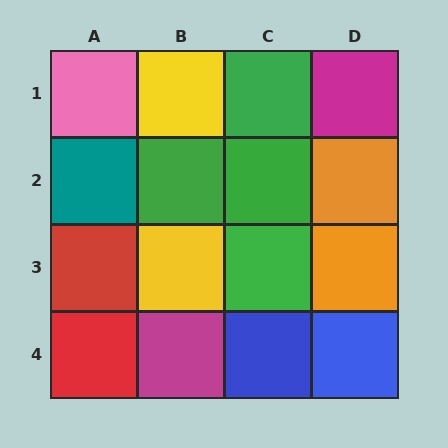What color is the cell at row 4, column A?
Red.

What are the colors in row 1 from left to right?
Pink, yellow, green, magenta.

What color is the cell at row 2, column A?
Teal.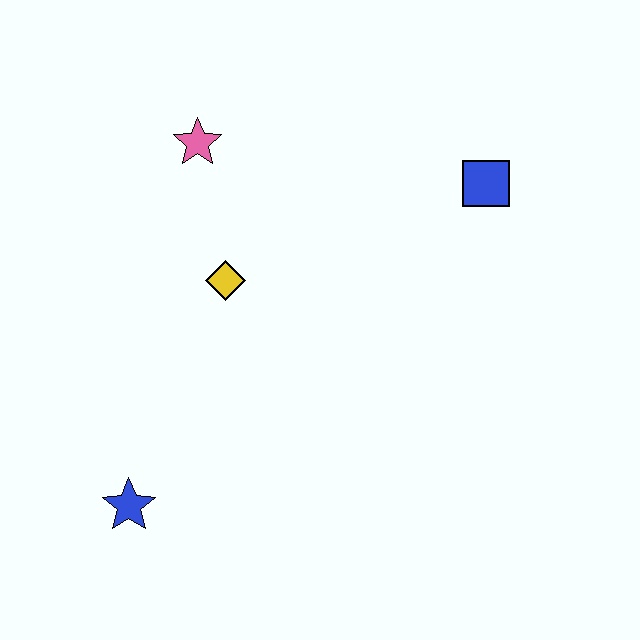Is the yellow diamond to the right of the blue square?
No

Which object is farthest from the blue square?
The blue star is farthest from the blue square.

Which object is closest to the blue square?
The yellow diamond is closest to the blue square.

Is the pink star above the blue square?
Yes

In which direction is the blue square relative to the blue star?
The blue square is to the right of the blue star.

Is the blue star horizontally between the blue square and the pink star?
No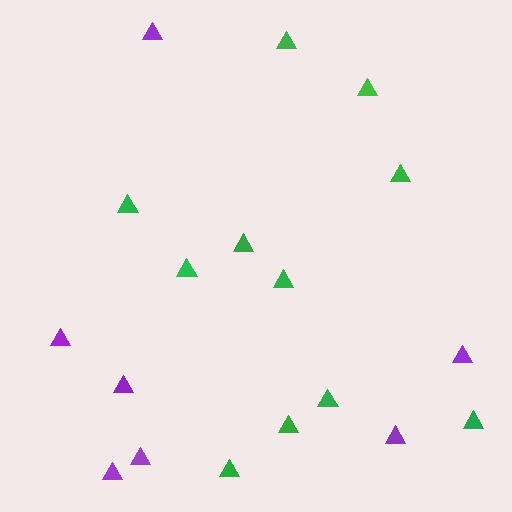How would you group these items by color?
There are 2 groups: one group of green triangles (11) and one group of purple triangles (7).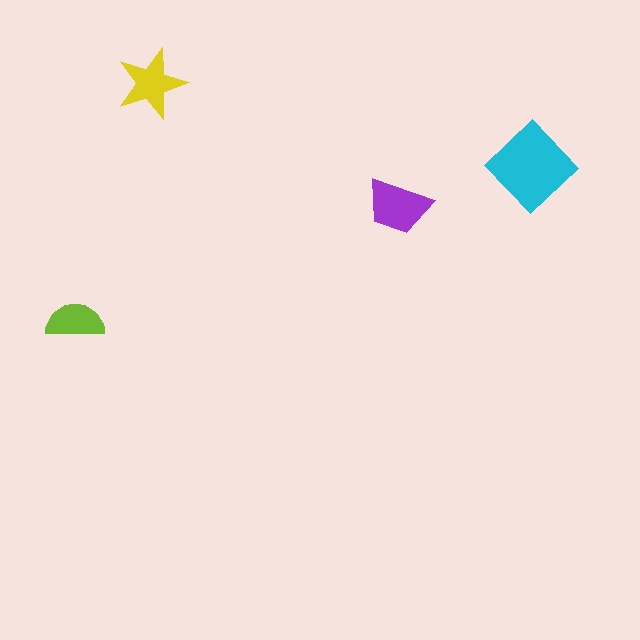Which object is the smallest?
The lime semicircle.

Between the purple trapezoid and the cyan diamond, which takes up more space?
The cyan diamond.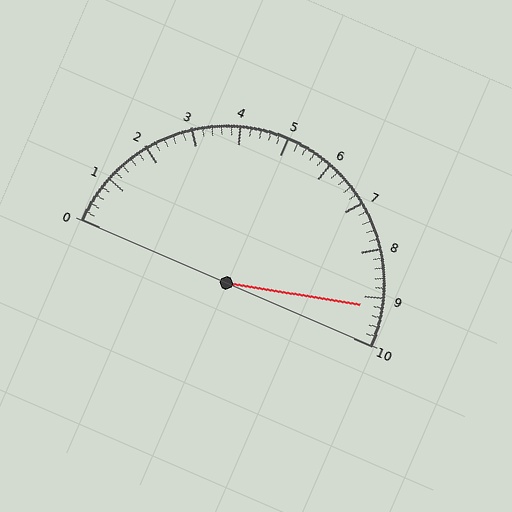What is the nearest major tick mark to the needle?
The nearest major tick mark is 9.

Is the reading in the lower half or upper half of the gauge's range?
The reading is in the upper half of the range (0 to 10).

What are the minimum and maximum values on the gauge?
The gauge ranges from 0 to 10.